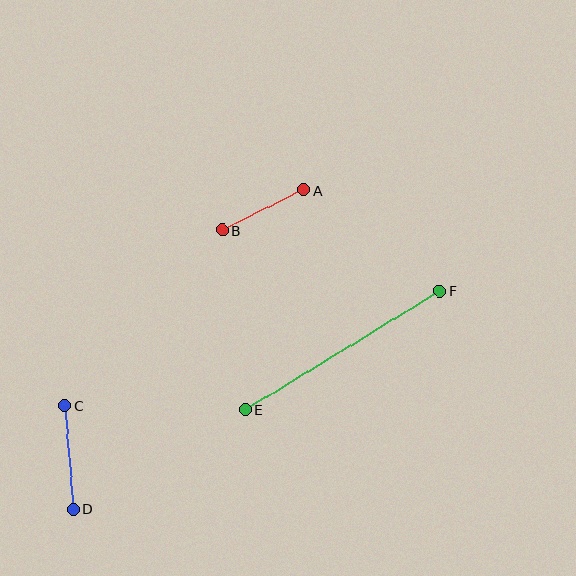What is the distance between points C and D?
The distance is approximately 104 pixels.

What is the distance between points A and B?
The distance is approximately 91 pixels.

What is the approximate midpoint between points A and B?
The midpoint is at approximately (263, 210) pixels.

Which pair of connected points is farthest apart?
Points E and F are farthest apart.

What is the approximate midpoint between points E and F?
The midpoint is at approximately (343, 350) pixels.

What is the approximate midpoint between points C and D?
The midpoint is at approximately (69, 457) pixels.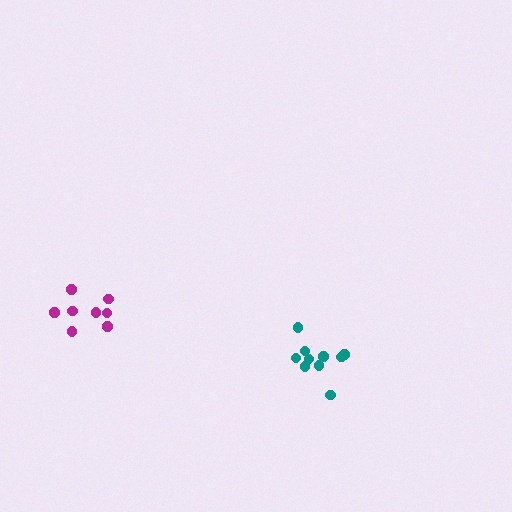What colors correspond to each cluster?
The clusters are colored: teal, magenta.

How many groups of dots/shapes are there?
There are 2 groups.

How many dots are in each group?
Group 1: 10 dots, Group 2: 8 dots (18 total).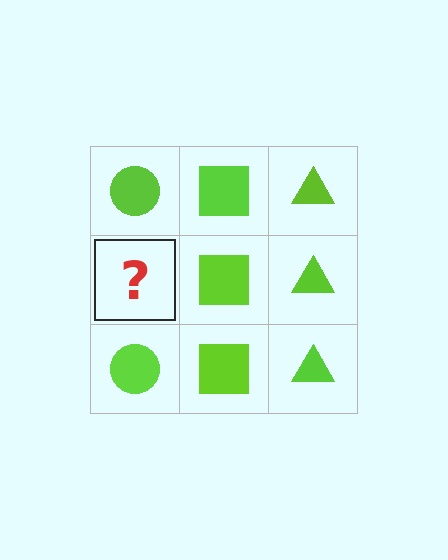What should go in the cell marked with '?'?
The missing cell should contain a lime circle.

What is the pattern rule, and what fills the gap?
The rule is that each column has a consistent shape. The gap should be filled with a lime circle.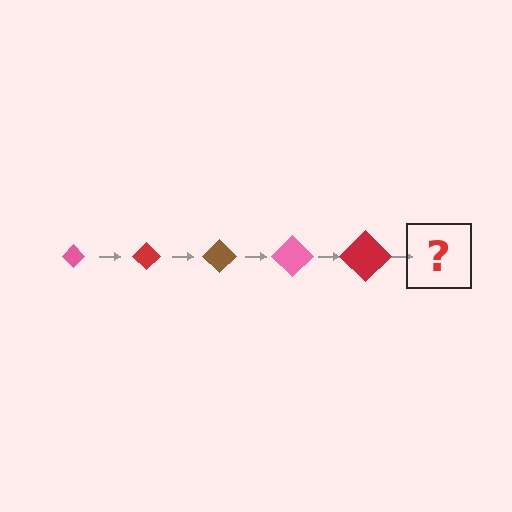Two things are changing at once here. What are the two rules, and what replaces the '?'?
The two rules are that the diamond grows larger each step and the color cycles through pink, red, and brown. The '?' should be a brown diamond, larger than the previous one.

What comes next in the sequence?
The next element should be a brown diamond, larger than the previous one.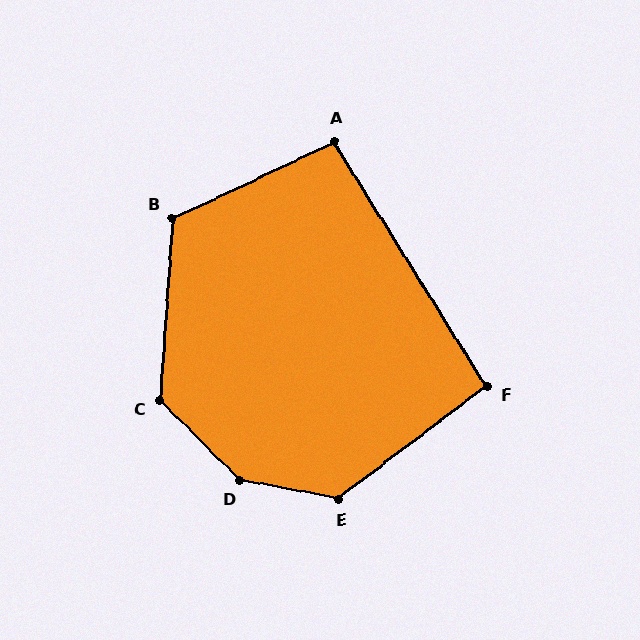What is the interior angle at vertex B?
Approximately 119 degrees (obtuse).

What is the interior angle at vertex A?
Approximately 96 degrees (obtuse).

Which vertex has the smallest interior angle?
F, at approximately 95 degrees.